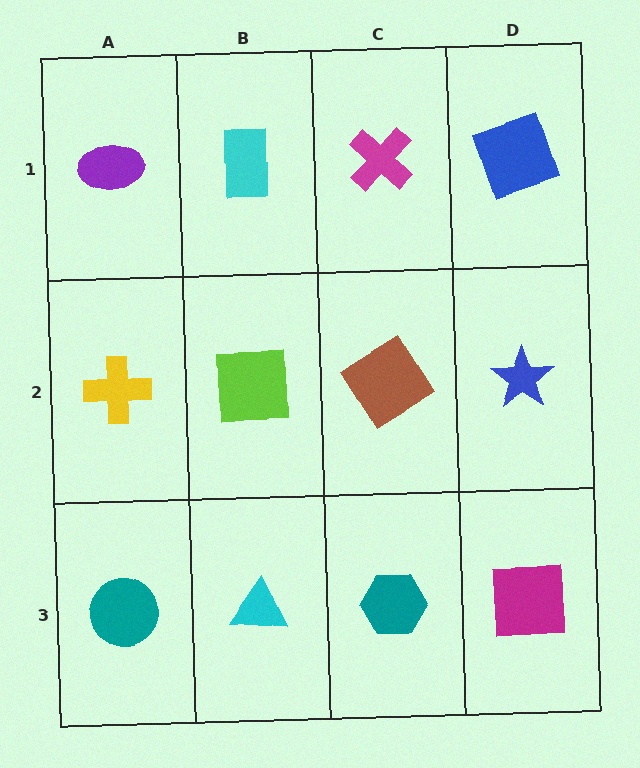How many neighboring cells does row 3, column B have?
3.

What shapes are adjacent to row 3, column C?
A brown diamond (row 2, column C), a cyan triangle (row 3, column B), a magenta square (row 3, column D).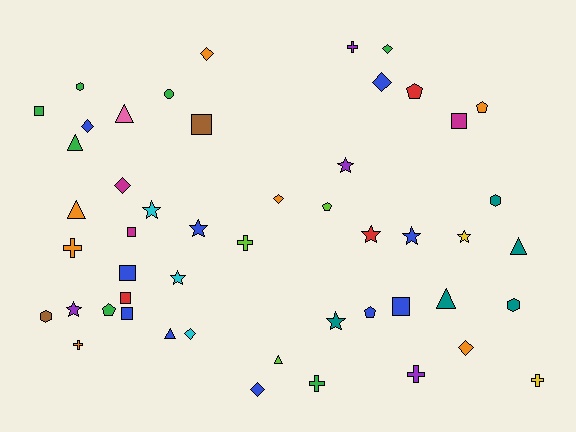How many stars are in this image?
There are 9 stars.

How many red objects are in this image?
There are 3 red objects.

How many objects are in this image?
There are 50 objects.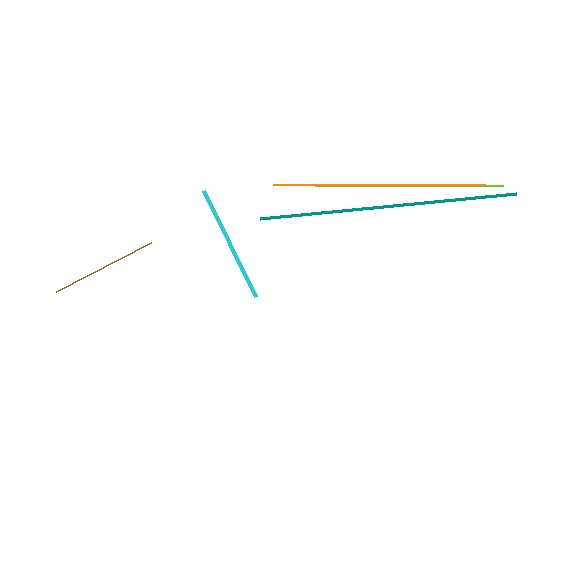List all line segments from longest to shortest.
From longest to shortest: teal, orange, lime, cyan, brown.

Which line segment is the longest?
The teal line is the longest at approximately 258 pixels.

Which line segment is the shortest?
The brown line is the shortest at approximately 107 pixels.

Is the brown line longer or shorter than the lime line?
The lime line is longer than the brown line.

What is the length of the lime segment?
The lime segment is approximately 189 pixels long.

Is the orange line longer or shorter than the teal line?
The teal line is longer than the orange line.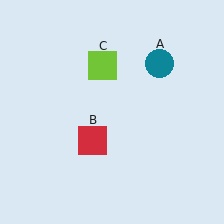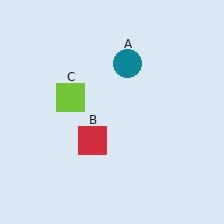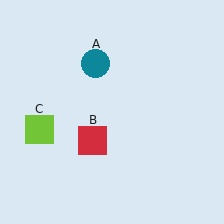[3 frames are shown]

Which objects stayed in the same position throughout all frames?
Red square (object B) remained stationary.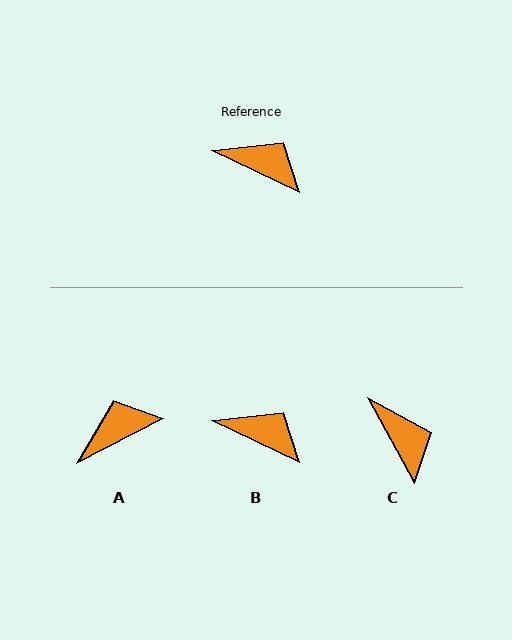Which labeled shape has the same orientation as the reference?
B.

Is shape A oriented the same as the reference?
No, it is off by about 53 degrees.